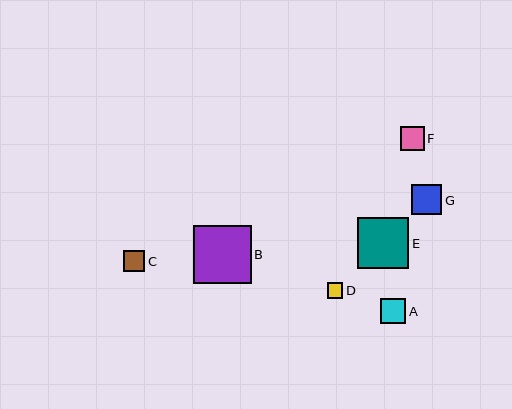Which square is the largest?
Square B is the largest with a size of approximately 58 pixels.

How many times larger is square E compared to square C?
Square E is approximately 2.4 times the size of square C.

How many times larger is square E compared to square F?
Square E is approximately 2.2 times the size of square F.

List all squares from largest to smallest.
From largest to smallest: B, E, G, A, F, C, D.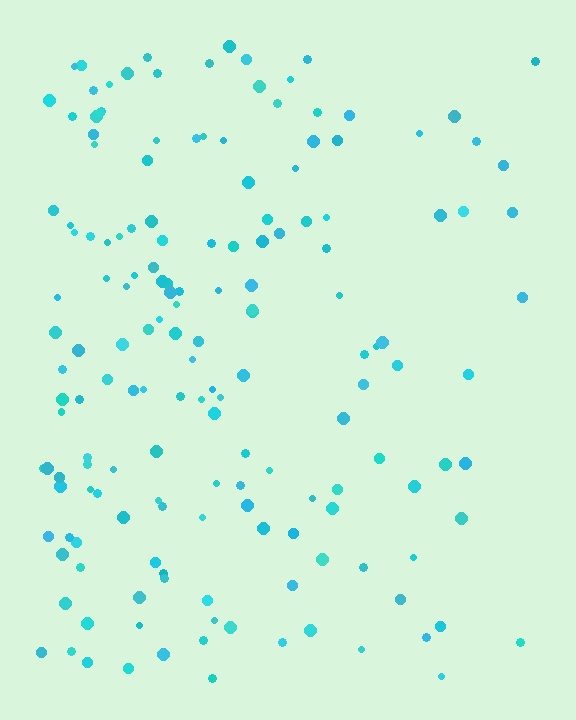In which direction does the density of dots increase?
From right to left, with the left side densest.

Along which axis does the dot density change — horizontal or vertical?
Horizontal.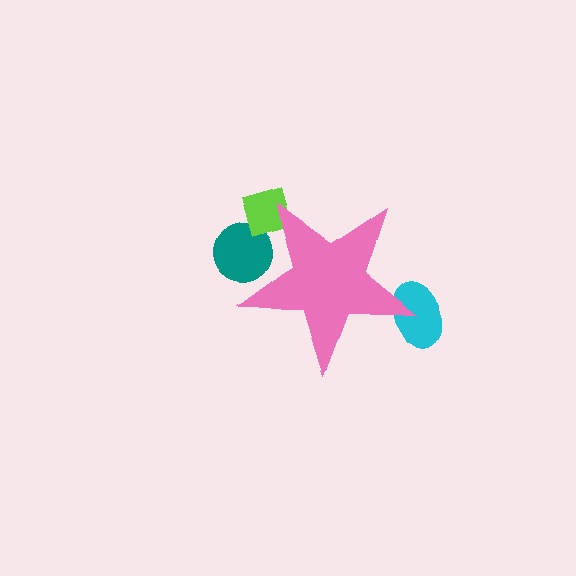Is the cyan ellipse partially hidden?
Yes, the cyan ellipse is partially hidden behind the pink star.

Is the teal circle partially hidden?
Yes, the teal circle is partially hidden behind the pink star.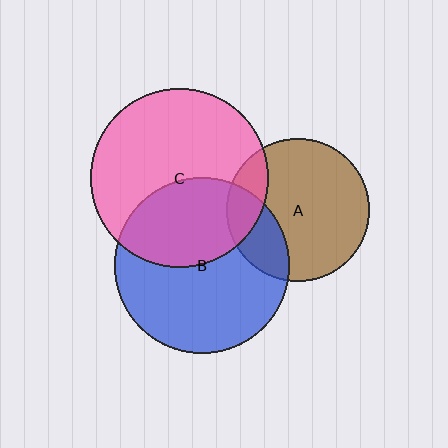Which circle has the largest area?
Circle C (pink).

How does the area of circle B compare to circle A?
Approximately 1.5 times.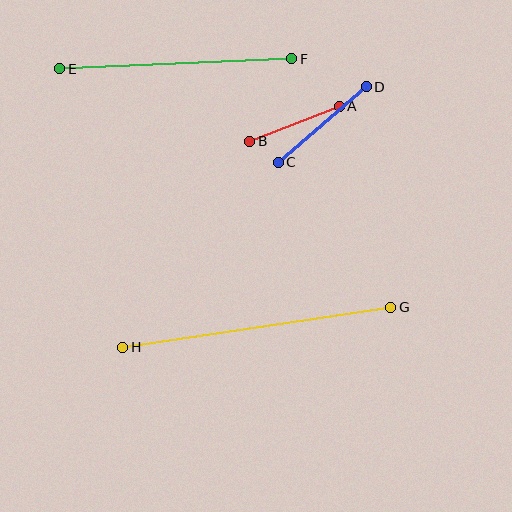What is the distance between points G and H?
The distance is approximately 271 pixels.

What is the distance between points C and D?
The distance is approximately 116 pixels.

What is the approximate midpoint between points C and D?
The midpoint is at approximately (322, 124) pixels.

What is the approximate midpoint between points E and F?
The midpoint is at approximately (176, 64) pixels.